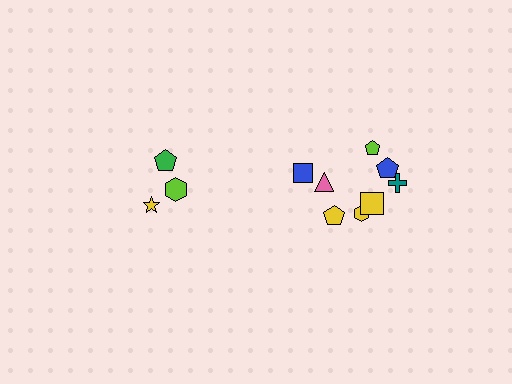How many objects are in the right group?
There are 8 objects.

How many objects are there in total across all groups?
There are 11 objects.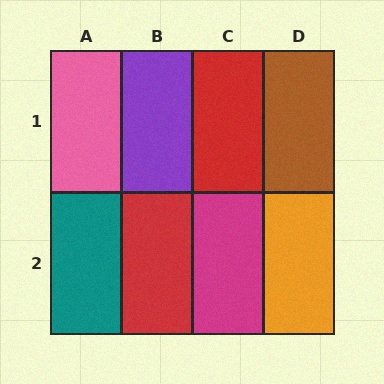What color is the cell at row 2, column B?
Red.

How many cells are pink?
1 cell is pink.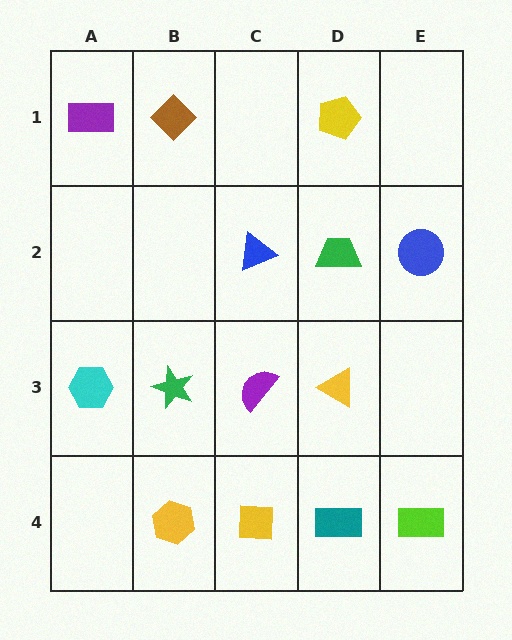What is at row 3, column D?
A yellow triangle.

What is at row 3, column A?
A cyan hexagon.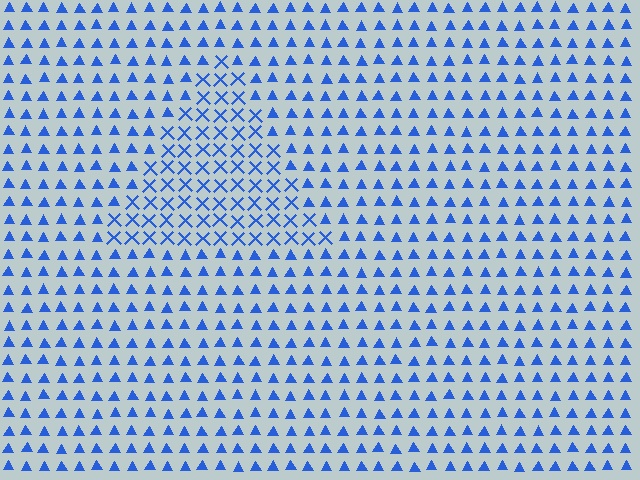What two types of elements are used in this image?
The image uses X marks inside the triangle region and triangles outside it.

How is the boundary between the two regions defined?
The boundary is defined by a change in element shape: X marks inside vs. triangles outside. All elements share the same color and spacing.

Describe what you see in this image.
The image is filled with small blue elements arranged in a uniform grid. A triangle-shaped region contains X marks, while the surrounding area contains triangles. The boundary is defined purely by the change in element shape.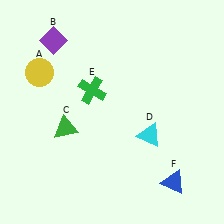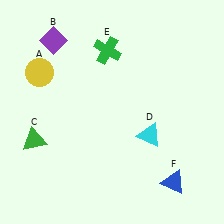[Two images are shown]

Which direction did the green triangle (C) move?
The green triangle (C) moved left.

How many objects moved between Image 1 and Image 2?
2 objects moved between the two images.